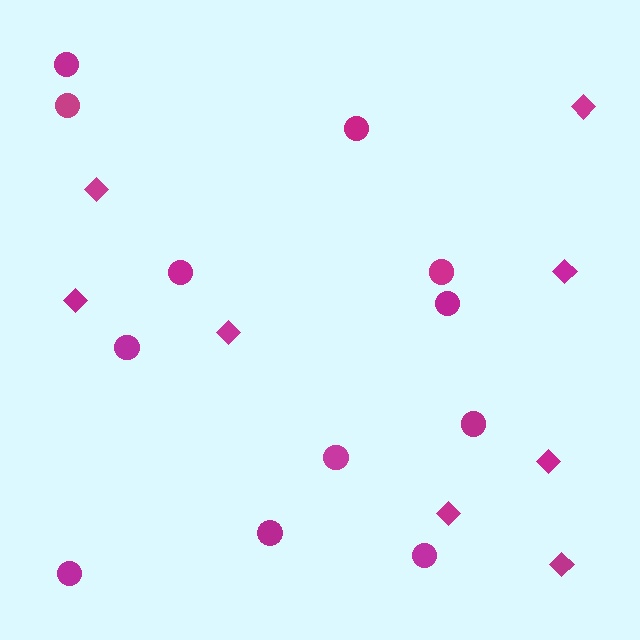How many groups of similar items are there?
There are 2 groups: one group of diamonds (8) and one group of circles (12).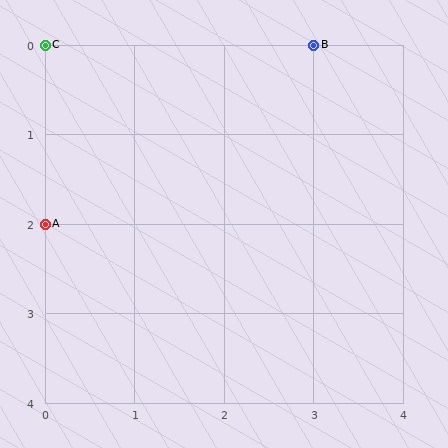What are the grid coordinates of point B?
Point B is at grid coordinates (3, 0).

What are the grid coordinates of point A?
Point A is at grid coordinates (0, 2).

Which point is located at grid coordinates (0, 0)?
Point C is at (0, 0).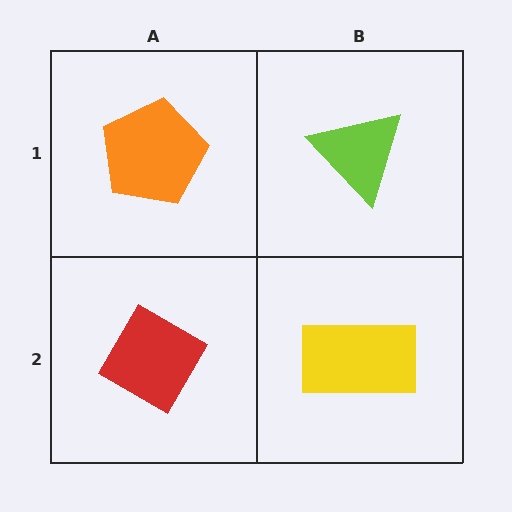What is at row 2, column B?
A yellow rectangle.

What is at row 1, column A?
An orange pentagon.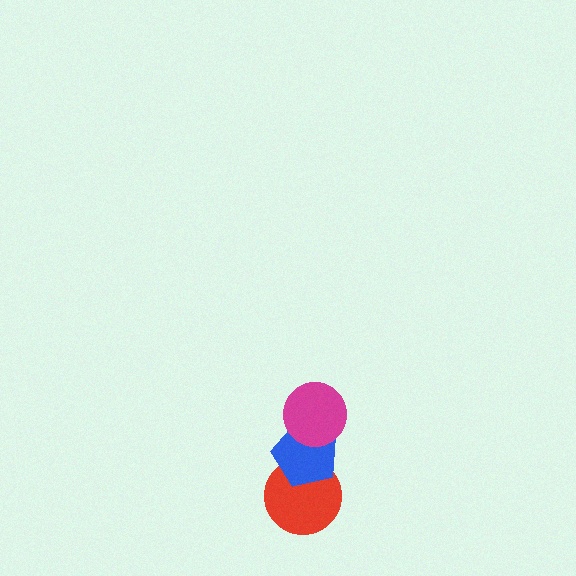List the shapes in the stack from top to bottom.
From top to bottom: the magenta circle, the blue pentagon, the red circle.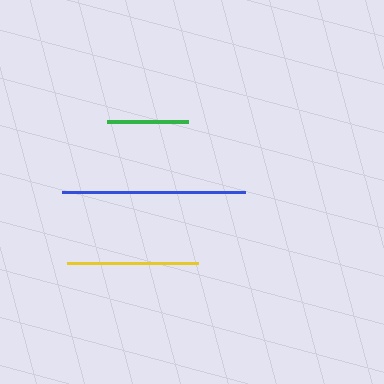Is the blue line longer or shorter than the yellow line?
The blue line is longer than the yellow line.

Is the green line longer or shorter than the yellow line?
The yellow line is longer than the green line.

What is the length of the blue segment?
The blue segment is approximately 183 pixels long.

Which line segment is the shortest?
The green line is the shortest at approximately 81 pixels.